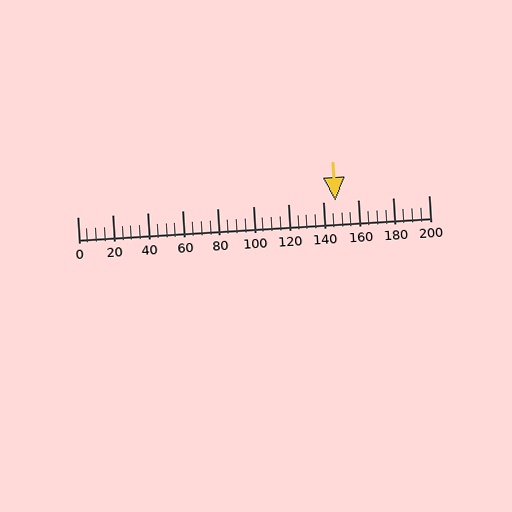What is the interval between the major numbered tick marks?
The major tick marks are spaced 20 units apart.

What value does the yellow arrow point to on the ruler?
The yellow arrow points to approximately 147.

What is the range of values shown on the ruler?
The ruler shows values from 0 to 200.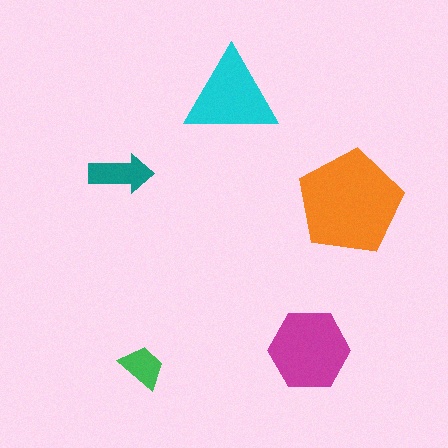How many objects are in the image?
There are 5 objects in the image.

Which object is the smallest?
The green trapezoid.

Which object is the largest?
The orange pentagon.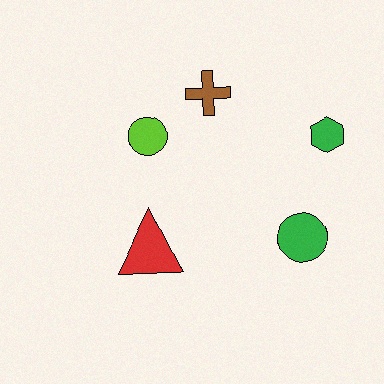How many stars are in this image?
There are no stars.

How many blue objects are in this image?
There are no blue objects.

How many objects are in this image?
There are 5 objects.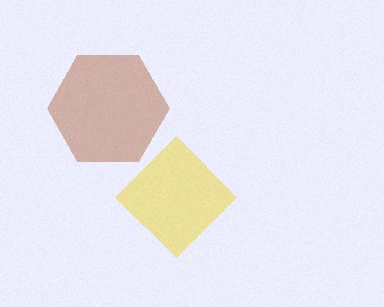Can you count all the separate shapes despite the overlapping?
Yes, there are 2 separate shapes.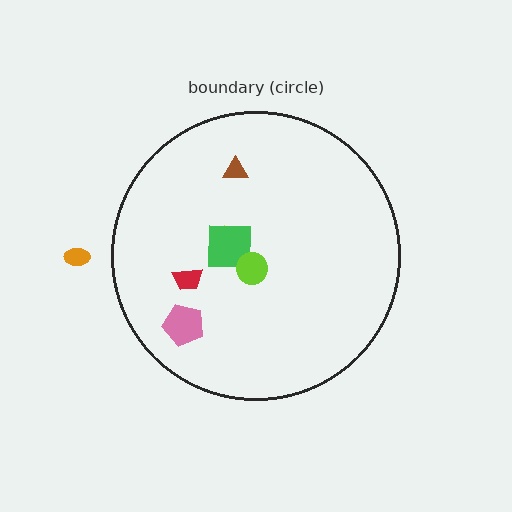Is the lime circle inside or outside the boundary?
Inside.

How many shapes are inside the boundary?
6 inside, 1 outside.